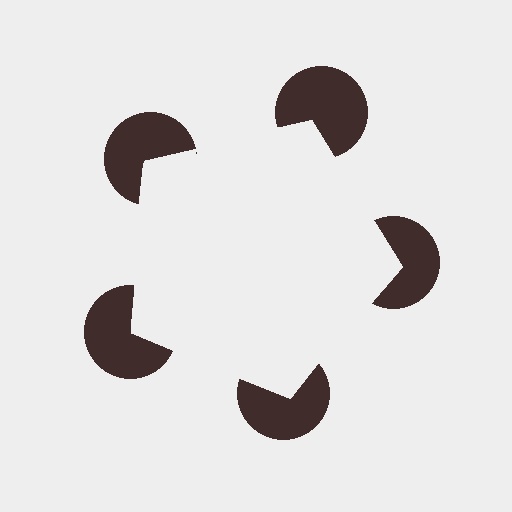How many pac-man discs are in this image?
There are 5 — one at each vertex of the illusory pentagon.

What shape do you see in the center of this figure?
An illusory pentagon — its edges are inferred from the aligned wedge cuts in the pac-man discs, not physically drawn.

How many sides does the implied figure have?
5 sides.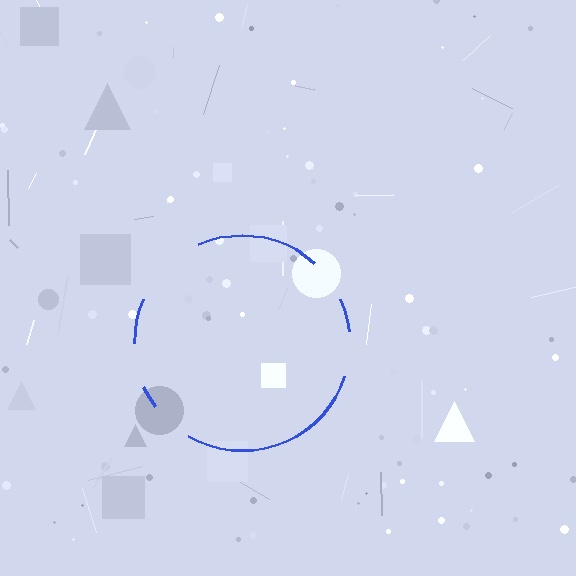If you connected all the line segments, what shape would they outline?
They would outline a circle.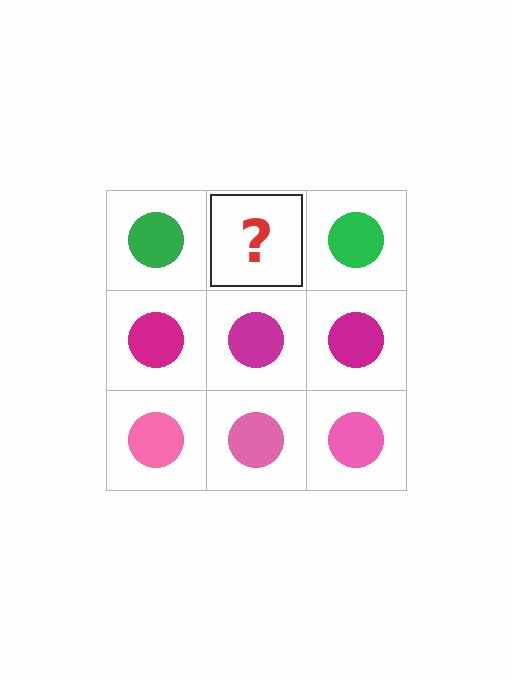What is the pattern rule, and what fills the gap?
The rule is that each row has a consistent color. The gap should be filled with a green circle.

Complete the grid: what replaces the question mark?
The question mark should be replaced with a green circle.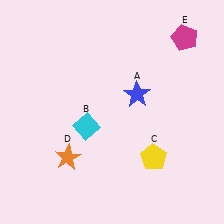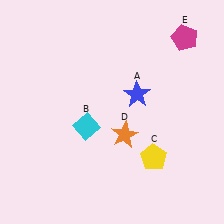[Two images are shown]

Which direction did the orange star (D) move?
The orange star (D) moved right.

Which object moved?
The orange star (D) moved right.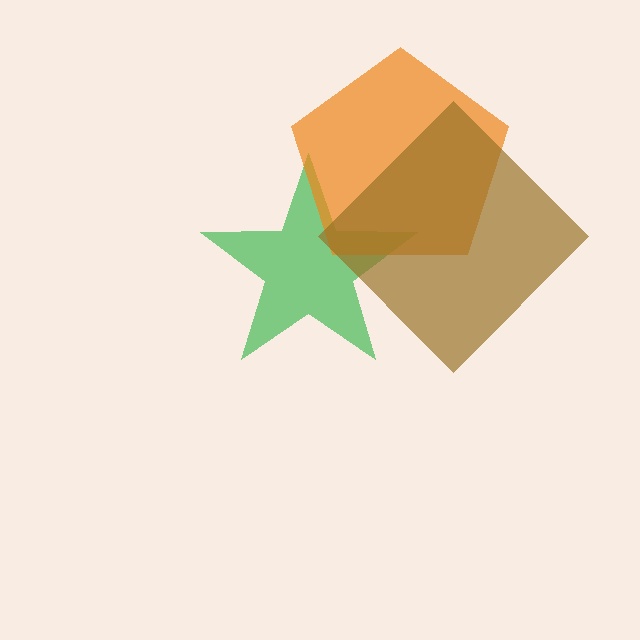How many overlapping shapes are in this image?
There are 3 overlapping shapes in the image.